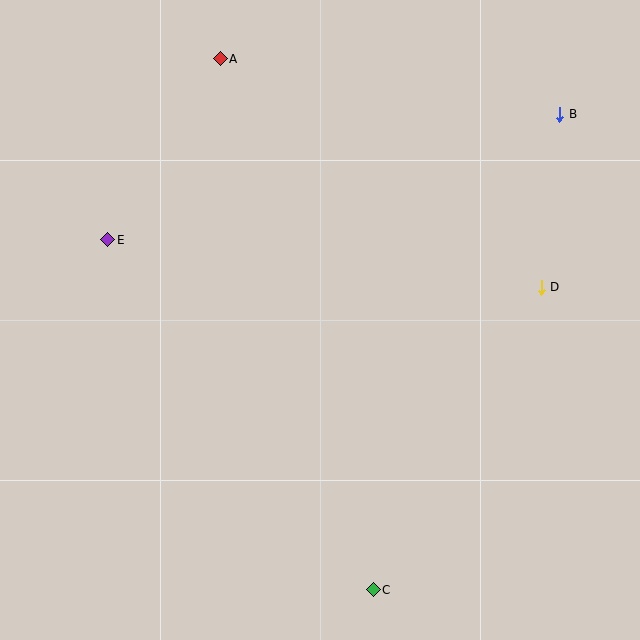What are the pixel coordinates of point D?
Point D is at (541, 287).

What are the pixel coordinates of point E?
Point E is at (108, 240).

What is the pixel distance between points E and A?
The distance between E and A is 213 pixels.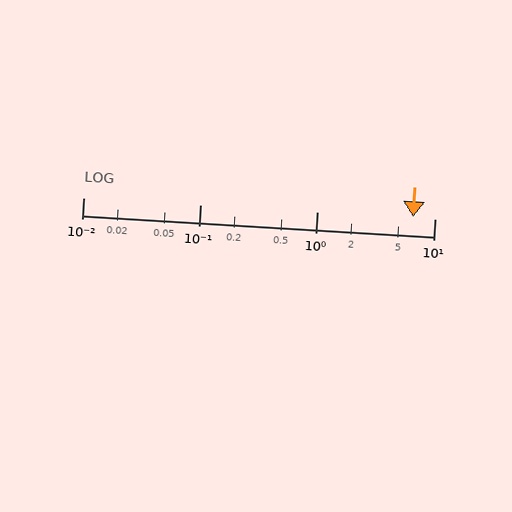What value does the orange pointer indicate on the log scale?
The pointer indicates approximately 6.5.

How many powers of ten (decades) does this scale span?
The scale spans 3 decades, from 0.01 to 10.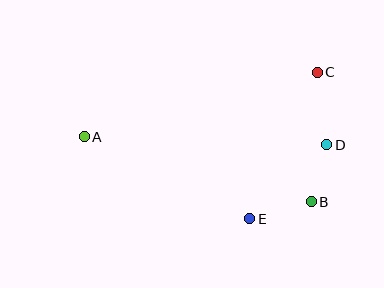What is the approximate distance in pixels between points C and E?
The distance between C and E is approximately 162 pixels.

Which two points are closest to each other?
Points B and D are closest to each other.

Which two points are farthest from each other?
Points A and D are farthest from each other.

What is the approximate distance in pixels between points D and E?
The distance between D and E is approximately 107 pixels.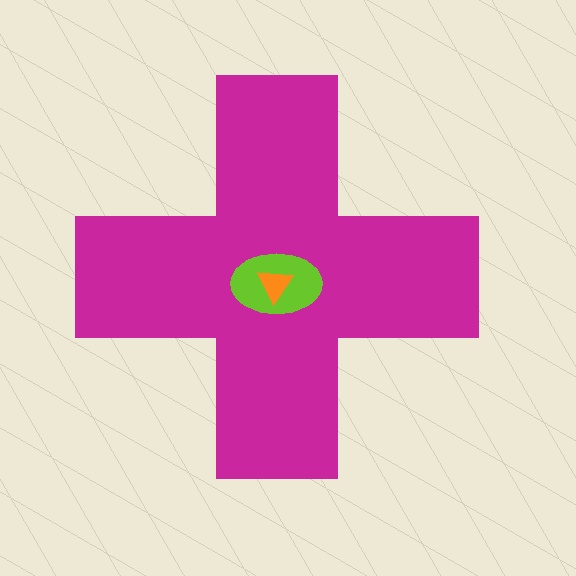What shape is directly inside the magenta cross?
The lime ellipse.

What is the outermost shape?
The magenta cross.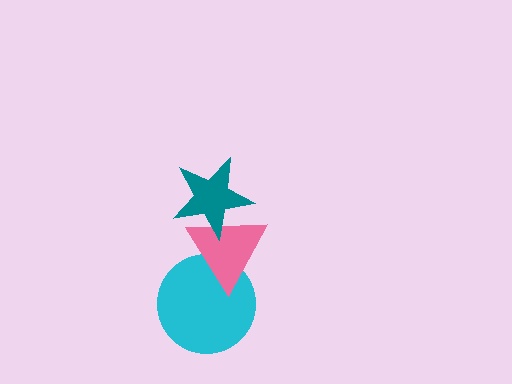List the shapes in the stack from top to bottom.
From top to bottom: the teal star, the pink triangle, the cyan circle.